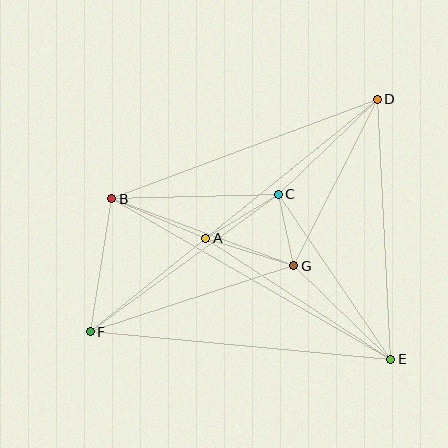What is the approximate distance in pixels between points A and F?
The distance between A and F is approximately 148 pixels.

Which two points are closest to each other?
Points C and G are closest to each other.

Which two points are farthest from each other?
Points D and F are farthest from each other.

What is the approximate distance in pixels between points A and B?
The distance between A and B is approximately 102 pixels.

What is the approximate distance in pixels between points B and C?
The distance between B and C is approximately 167 pixels.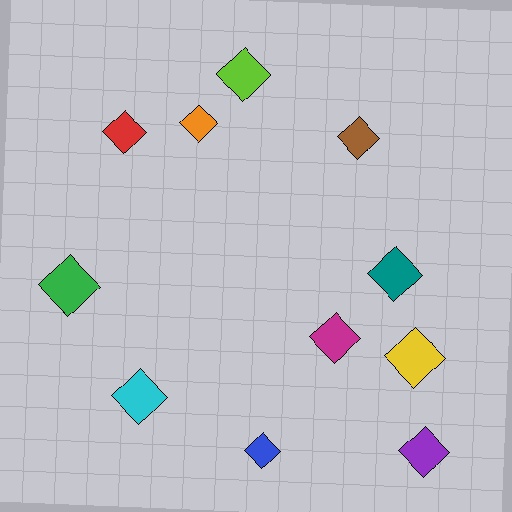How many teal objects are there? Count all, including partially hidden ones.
There is 1 teal object.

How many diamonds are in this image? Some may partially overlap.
There are 11 diamonds.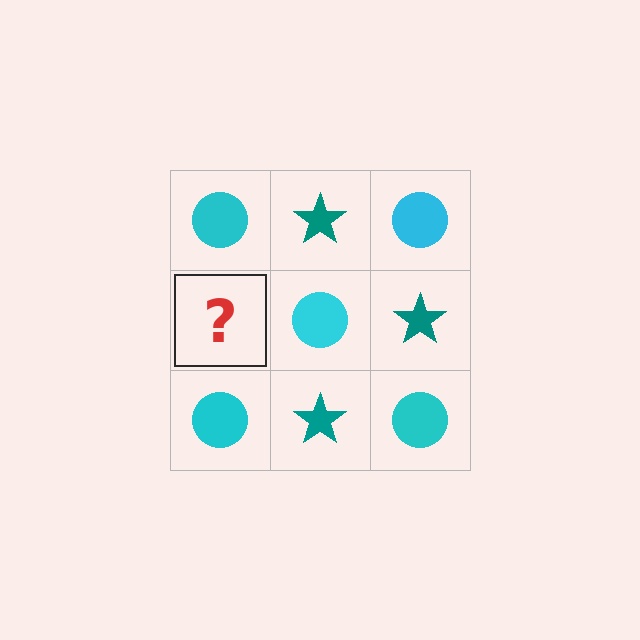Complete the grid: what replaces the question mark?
The question mark should be replaced with a teal star.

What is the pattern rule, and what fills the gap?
The rule is that it alternates cyan circle and teal star in a checkerboard pattern. The gap should be filled with a teal star.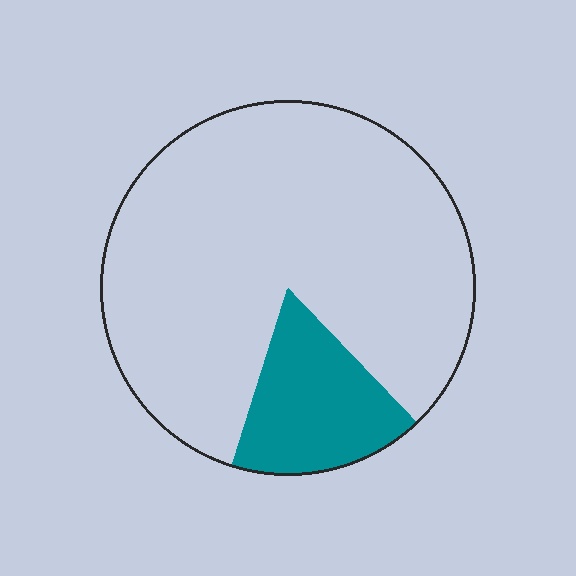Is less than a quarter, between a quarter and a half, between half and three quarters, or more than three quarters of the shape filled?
Less than a quarter.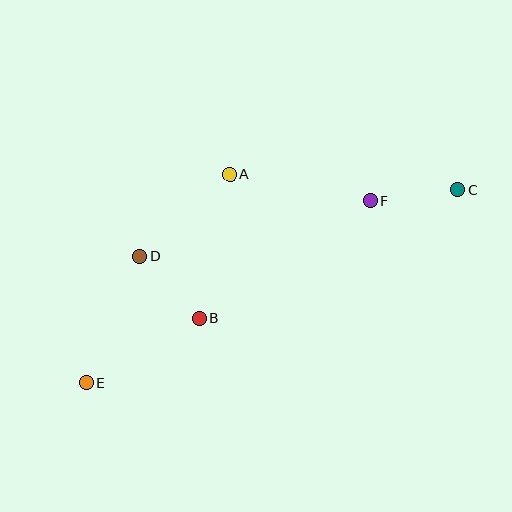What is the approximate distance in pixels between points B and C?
The distance between B and C is approximately 288 pixels.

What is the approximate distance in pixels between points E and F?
The distance between E and F is approximately 337 pixels.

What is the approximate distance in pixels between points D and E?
The distance between D and E is approximately 137 pixels.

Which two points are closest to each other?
Points B and D are closest to each other.